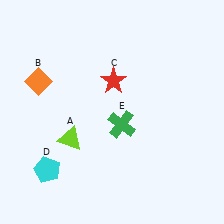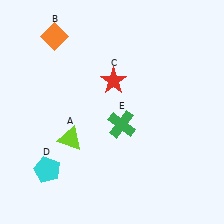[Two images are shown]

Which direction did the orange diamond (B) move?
The orange diamond (B) moved up.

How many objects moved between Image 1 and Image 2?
1 object moved between the two images.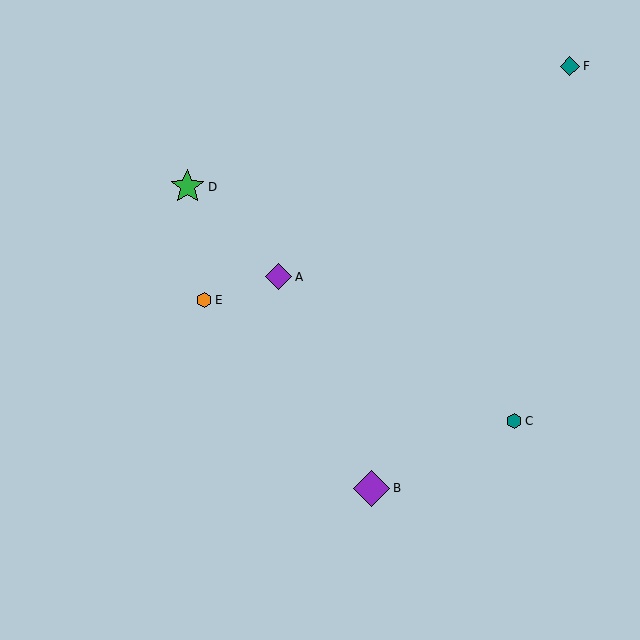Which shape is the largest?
The purple diamond (labeled B) is the largest.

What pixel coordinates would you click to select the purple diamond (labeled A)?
Click at (279, 277) to select the purple diamond A.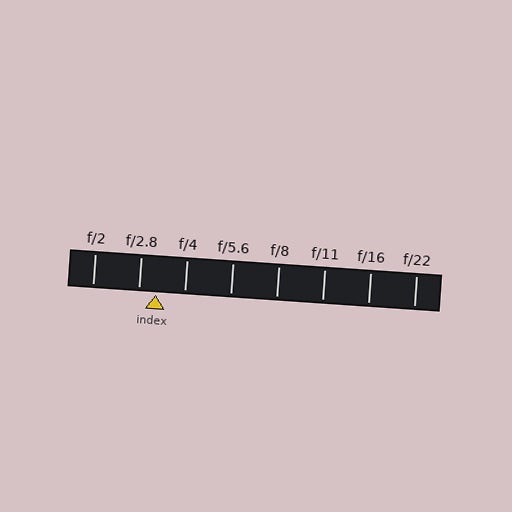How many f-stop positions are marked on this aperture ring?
There are 8 f-stop positions marked.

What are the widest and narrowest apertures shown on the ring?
The widest aperture shown is f/2 and the narrowest is f/22.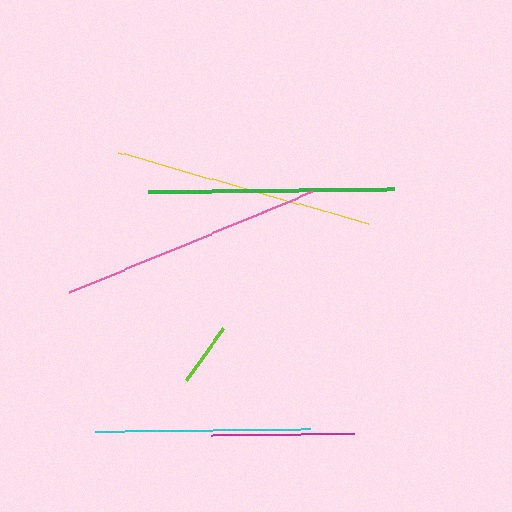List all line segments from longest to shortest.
From longest to shortest: pink, yellow, green, cyan, magenta, lime.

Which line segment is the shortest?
The lime line is the shortest at approximately 63 pixels.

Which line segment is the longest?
The pink line is the longest at approximately 263 pixels.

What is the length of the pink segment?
The pink segment is approximately 263 pixels long.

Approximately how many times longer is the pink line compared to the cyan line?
The pink line is approximately 1.2 times the length of the cyan line.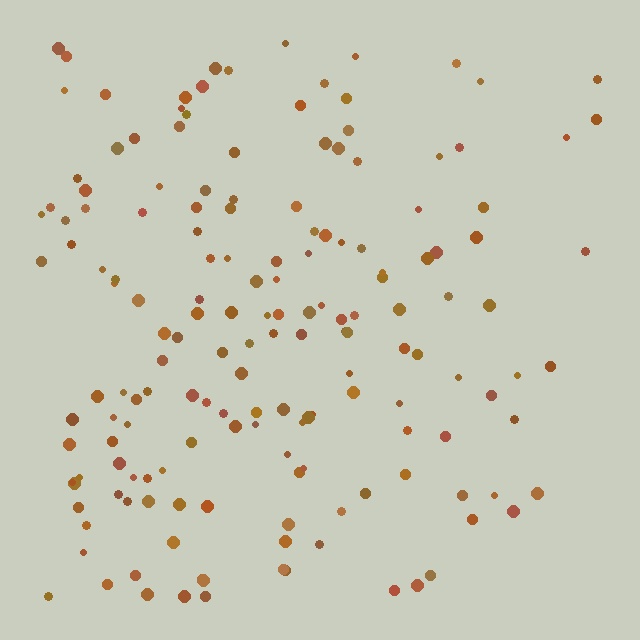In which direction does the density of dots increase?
From right to left, with the left side densest.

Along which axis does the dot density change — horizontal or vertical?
Horizontal.